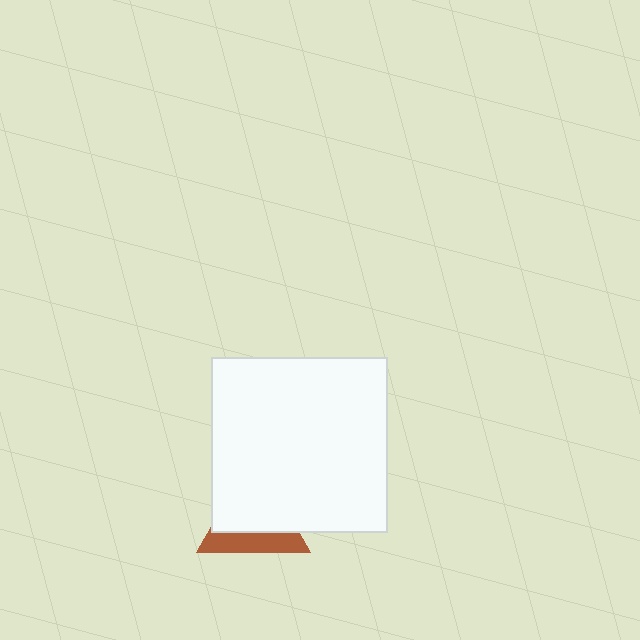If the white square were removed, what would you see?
You would see the complete brown triangle.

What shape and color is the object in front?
The object in front is a white square.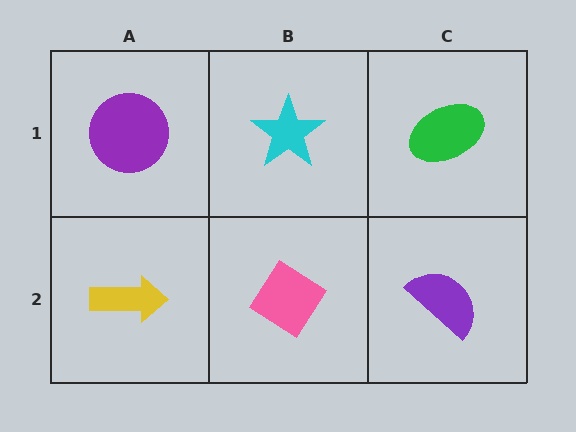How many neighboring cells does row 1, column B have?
3.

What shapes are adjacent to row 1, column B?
A pink diamond (row 2, column B), a purple circle (row 1, column A), a green ellipse (row 1, column C).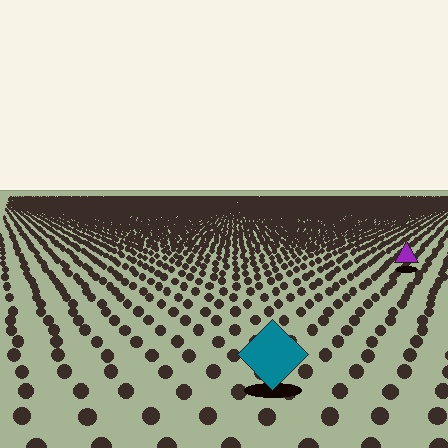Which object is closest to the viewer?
The teal diamond is closest. The texture marks near it are larger and more spread out.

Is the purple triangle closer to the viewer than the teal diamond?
No. The teal diamond is closer — you can tell from the texture gradient: the ground texture is coarser near it.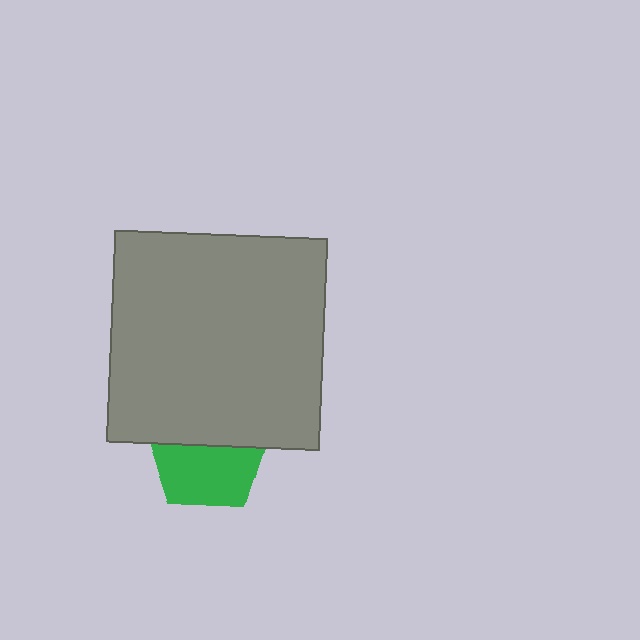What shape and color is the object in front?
The object in front is a gray square.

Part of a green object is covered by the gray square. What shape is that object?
It is a pentagon.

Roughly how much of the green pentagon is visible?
About half of it is visible (roughly 55%).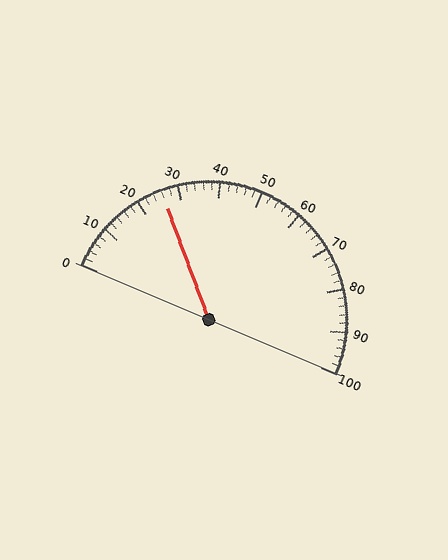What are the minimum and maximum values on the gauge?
The gauge ranges from 0 to 100.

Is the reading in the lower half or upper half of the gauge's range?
The reading is in the lower half of the range (0 to 100).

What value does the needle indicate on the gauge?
The needle indicates approximately 26.